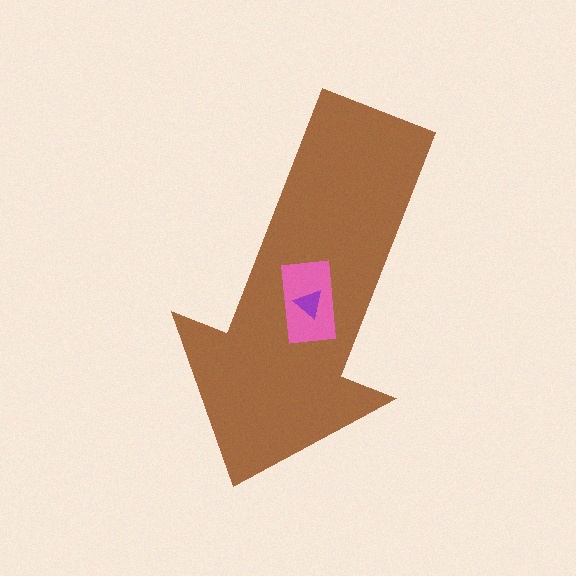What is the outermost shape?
The brown arrow.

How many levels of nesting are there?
3.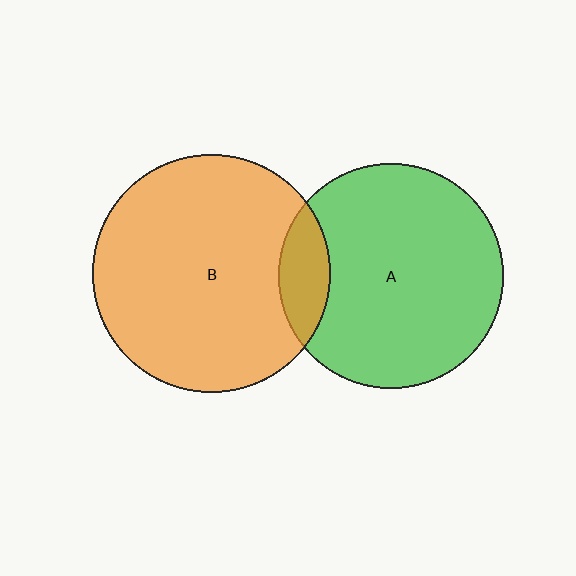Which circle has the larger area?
Circle B (orange).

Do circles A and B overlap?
Yes.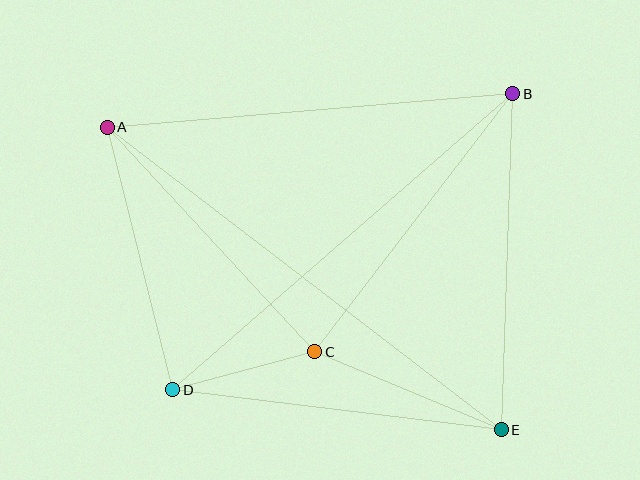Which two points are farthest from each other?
Points A and E are farthest from each other.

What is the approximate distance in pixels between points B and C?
The distance between B and C is approximately 325 pixels.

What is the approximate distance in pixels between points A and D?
The distance between A and D is approximately 271 pixels.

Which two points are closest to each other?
Points C and D are closest to each other.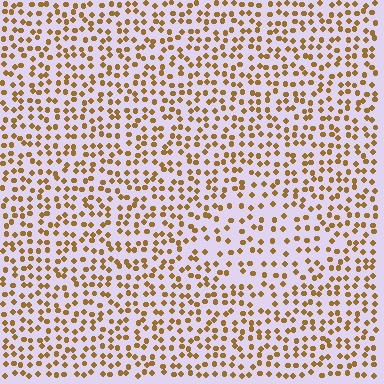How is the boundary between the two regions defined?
The boundary is defined by a change in element density (approximately 1.6x ratio). All elements are the same color, size, and shape.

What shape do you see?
I see a diamond.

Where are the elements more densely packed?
The elements are more densely packed outside the diamond boundary.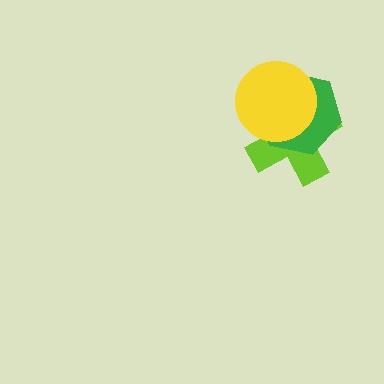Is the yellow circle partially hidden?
No, no other shape covers it.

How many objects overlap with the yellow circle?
2 objects overlap with the yellow circle.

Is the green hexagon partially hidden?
Yes, it is partially covered by another shape.